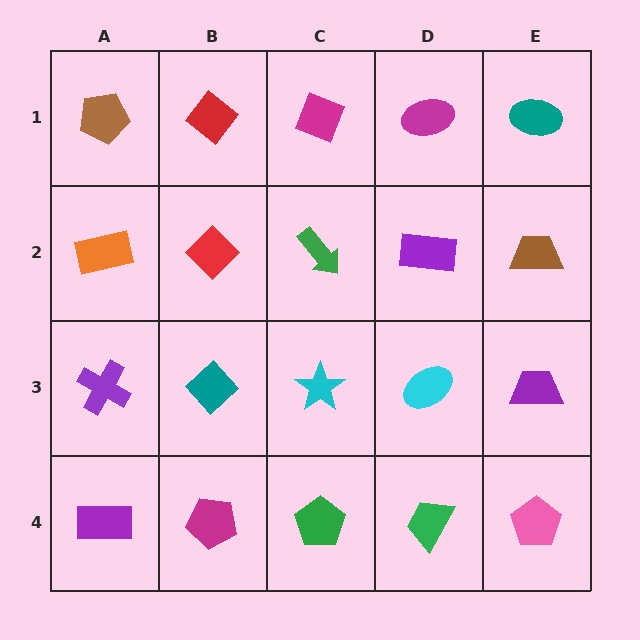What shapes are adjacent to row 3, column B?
A red diamond (row 2, column B), a magenta pentagon (row 4, column B), a purple cross (row 3, column A), a cyan star (row 3, column C).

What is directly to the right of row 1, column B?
A magenta diamond.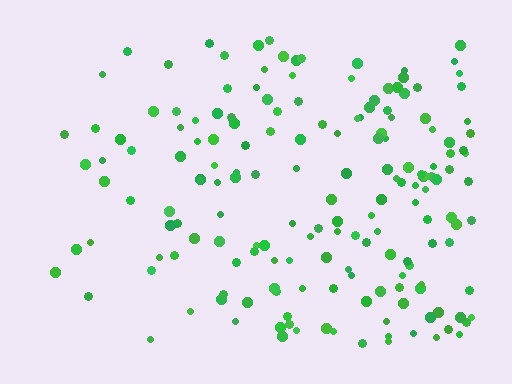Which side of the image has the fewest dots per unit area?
The left.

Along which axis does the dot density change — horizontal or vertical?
Horizontal.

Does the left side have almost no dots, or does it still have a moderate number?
Still a moderate number, just noticeably fewer than the right.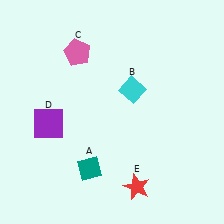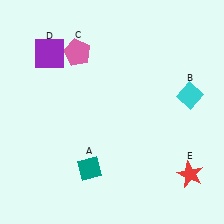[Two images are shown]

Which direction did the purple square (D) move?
The purple square (D) moved up.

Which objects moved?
The objects that moved are: the cyan diamond (B), the purple square (D), the red star (E).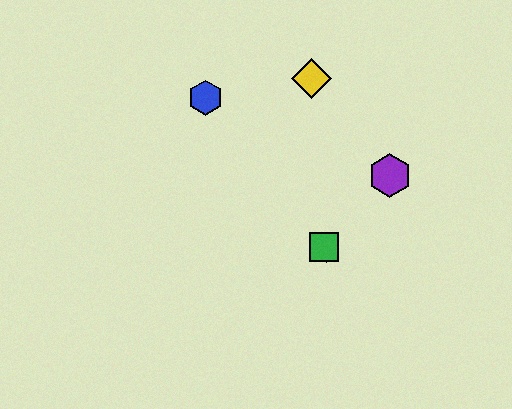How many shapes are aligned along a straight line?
3 shapes (the red hexagon, the blue hexagon, the green square) are aligned along a straight line.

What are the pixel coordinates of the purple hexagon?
The purple hexagon is at (390, 176).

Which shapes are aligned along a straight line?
The red hexagon, the blue hexagon, the green square are aligned along a straight line.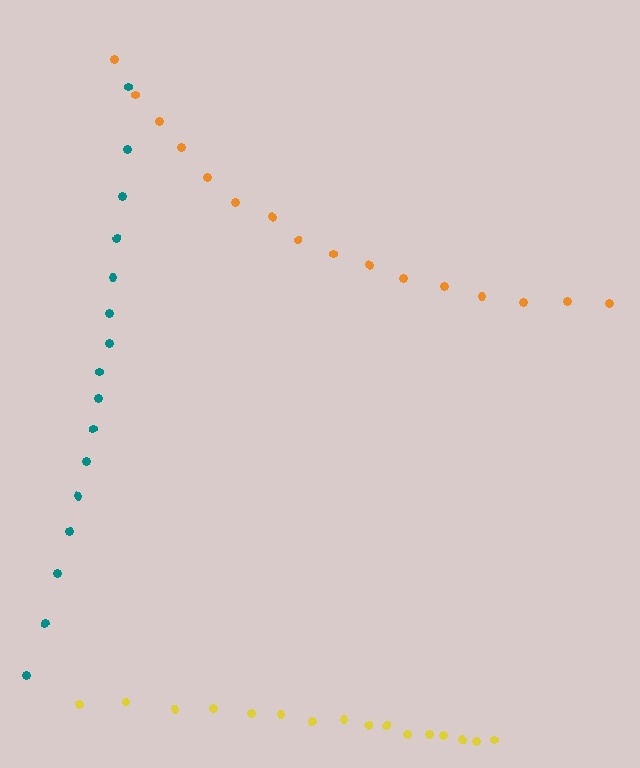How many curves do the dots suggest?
There are 3 distinct paths.